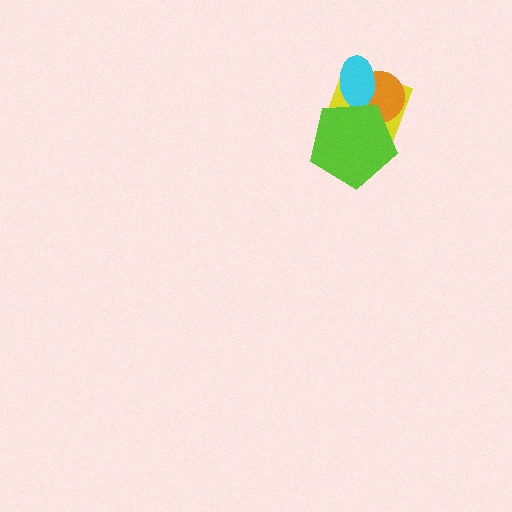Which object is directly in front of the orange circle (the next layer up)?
The cyan ellipse is directly in front of the orange circle.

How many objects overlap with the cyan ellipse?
3 objects overlap with the cyan ellipse.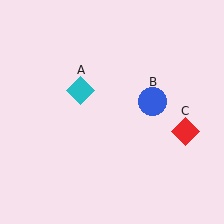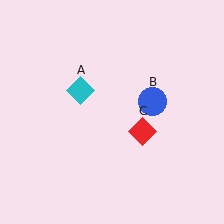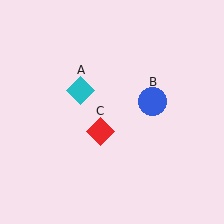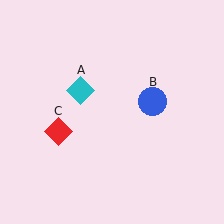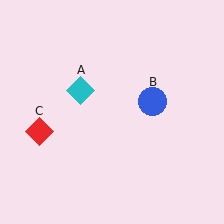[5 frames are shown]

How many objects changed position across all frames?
1 object changed position: red diamond (object C).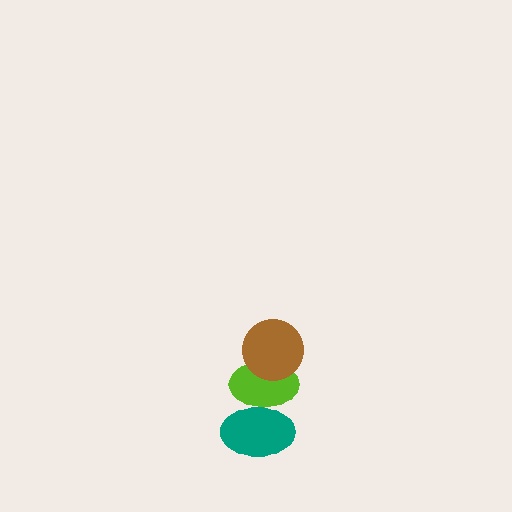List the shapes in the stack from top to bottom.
From top to bottom: the brown circle, the lime ellipse, the teal ellipse.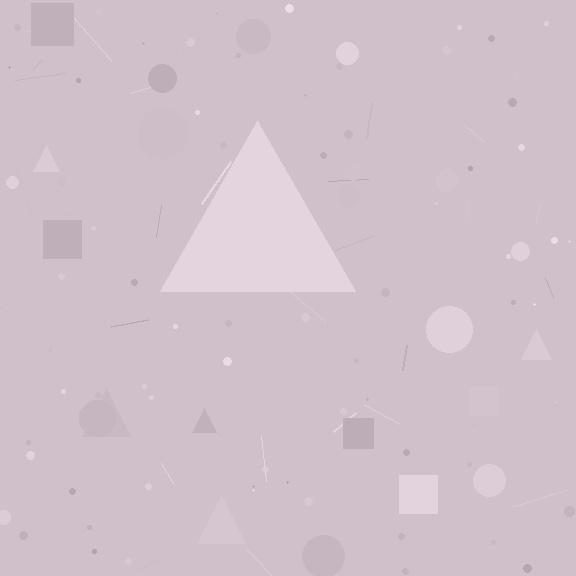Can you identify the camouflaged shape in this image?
The camouflaged shape is a triangle.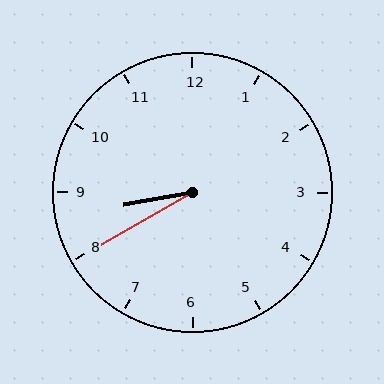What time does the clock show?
8:40.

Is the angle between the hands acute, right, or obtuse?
It is acute.